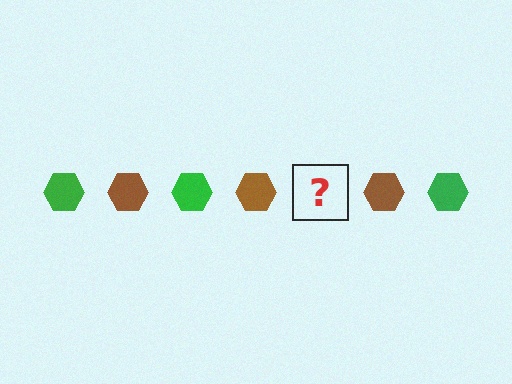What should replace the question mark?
The question mark should be replaced with a green hexagon.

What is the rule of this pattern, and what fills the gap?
The rule is that the pattern cycles through green, brown hexagons. The gap should be filled with a green hexagon.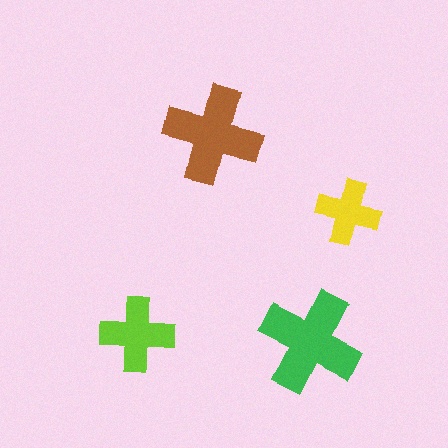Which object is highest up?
The brown cross is topmost.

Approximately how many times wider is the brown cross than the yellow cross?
About 1.5 times wider.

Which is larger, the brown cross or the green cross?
The green one.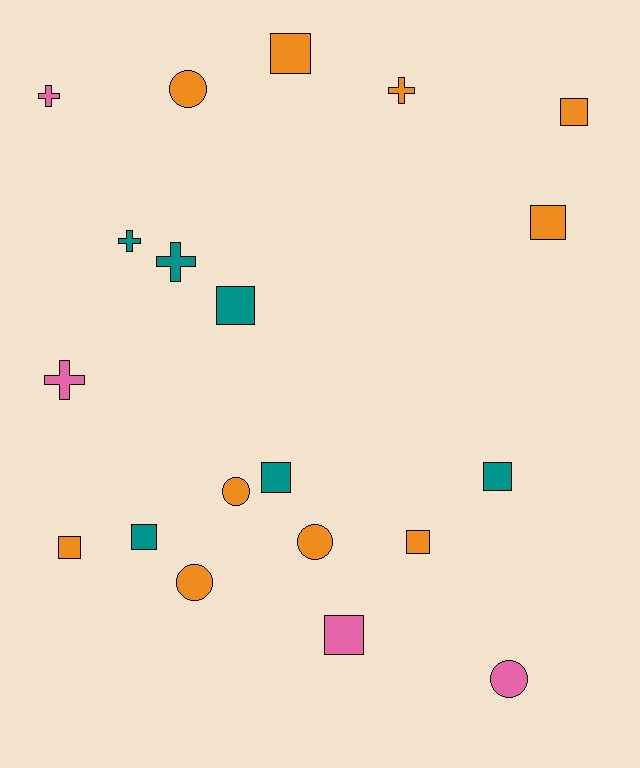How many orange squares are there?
There are 5 orange squares.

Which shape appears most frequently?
Square, with 10 objects.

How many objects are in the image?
There are 20 objects.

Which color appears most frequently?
Orange, with 10 objects.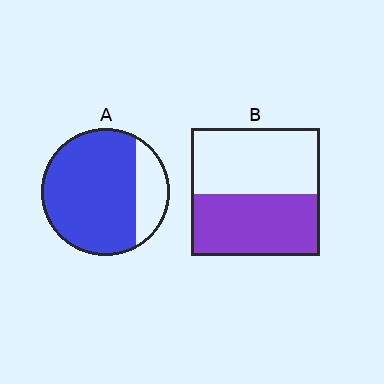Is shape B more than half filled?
Roughly half.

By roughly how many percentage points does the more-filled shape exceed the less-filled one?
By roughly 30 percentage points (A over B).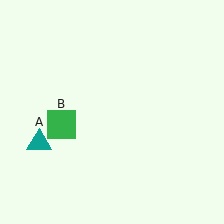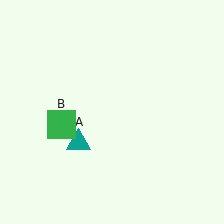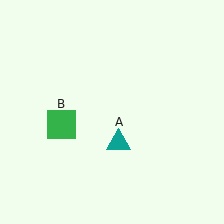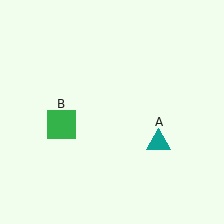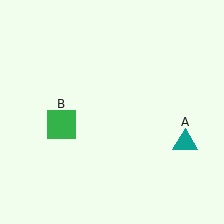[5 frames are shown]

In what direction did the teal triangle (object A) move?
The teal triangle (object A) moved right.